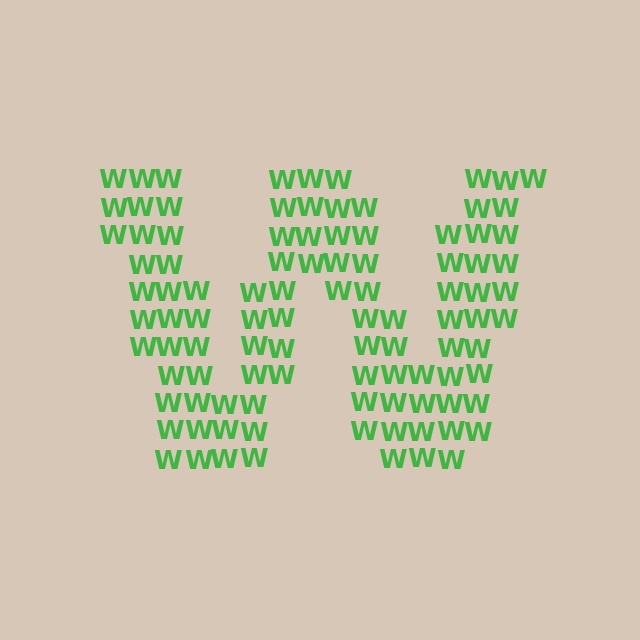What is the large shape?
The large shape is the letter W.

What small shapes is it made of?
It is made of small letter W's.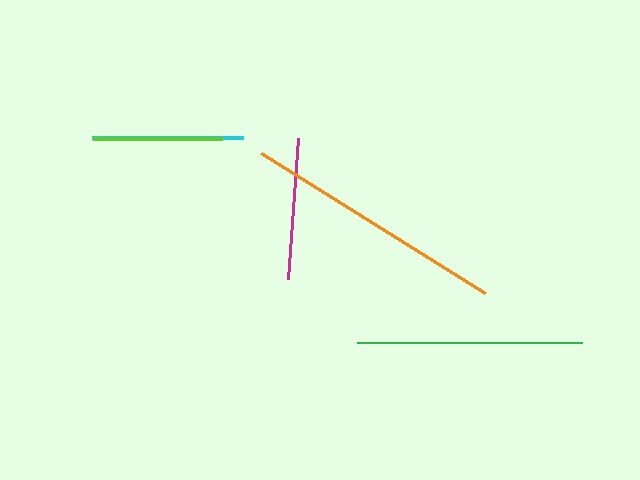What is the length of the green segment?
The green segment is approximately 225 pixels long.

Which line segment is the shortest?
The lime line is the shortest at approximately 129 pixels.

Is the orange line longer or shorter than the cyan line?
The orange line is longer than the cyan line.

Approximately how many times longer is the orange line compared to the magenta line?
The orange line is approximately 1.9 times the length of the magenta line.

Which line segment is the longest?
The orange line is the longest at approximately 264 pixels.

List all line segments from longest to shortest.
From longest to shortest: orange, green, cyan, magenta, lime.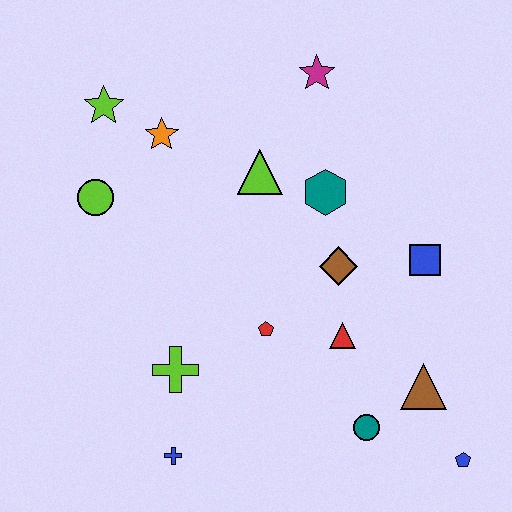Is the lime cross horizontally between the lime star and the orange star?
No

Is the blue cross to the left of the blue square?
Yes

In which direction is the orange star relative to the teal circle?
The orange star is above the teal circle.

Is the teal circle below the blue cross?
No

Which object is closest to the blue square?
The brown diamond is closest to the blue square.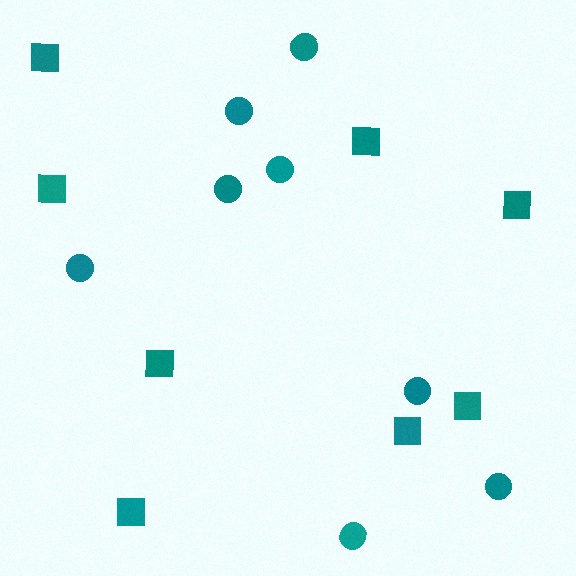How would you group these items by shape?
There are 2 groups: one group of circles (8) and one group of squares (8).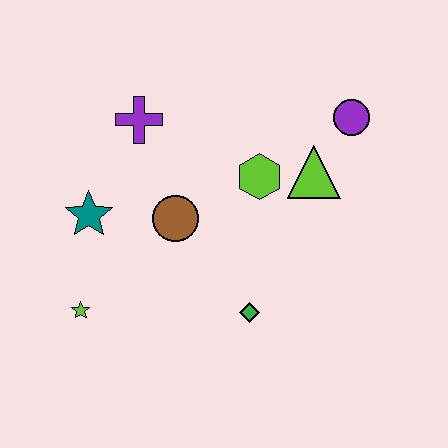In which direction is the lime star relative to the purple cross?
The lime star is below the purple cross.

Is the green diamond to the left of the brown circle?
No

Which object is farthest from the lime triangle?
The lime star is farthest from the lime triangle.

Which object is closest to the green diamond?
The brown circle is closest to the green diamond.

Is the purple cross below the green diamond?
No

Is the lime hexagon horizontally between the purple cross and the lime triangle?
Yes